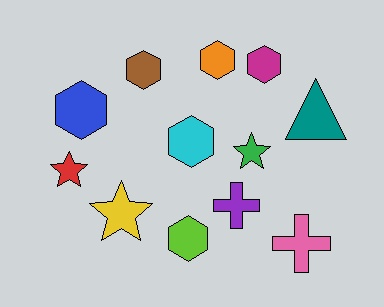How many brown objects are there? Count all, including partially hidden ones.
There is 1 brown object.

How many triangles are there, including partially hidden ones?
There is 1 triangle.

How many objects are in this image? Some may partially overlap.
There are 12 objects.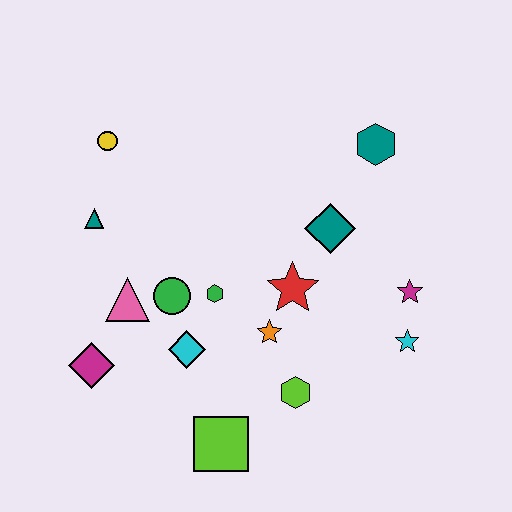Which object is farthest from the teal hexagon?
The magenta diamond is farthest from the teal hexagon.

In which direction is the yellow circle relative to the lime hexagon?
The yellow circle is above the lime hexagon.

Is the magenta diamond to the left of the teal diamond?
Yes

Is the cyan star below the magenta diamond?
No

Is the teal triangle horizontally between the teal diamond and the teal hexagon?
No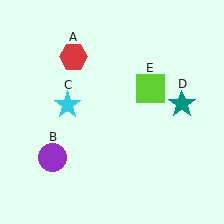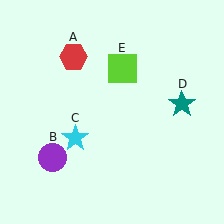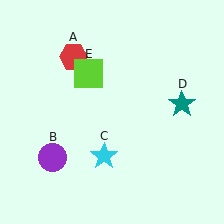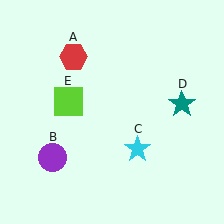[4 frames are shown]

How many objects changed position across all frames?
2 objects changed position: cyan star (object C), lime square (object E).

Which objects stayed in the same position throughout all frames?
Red hexagon (object A) and purple circle (object B) and teal star (object D) remained stationary.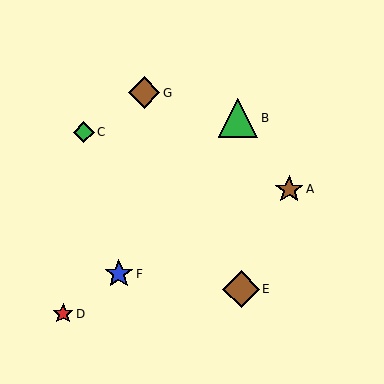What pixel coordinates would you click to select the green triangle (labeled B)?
Click at (238, 118) to select the green triangle B.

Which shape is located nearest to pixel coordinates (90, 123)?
The green diamond (labeled C) at (84, 132) is nearest to that location.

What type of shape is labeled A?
Shape A is a brown star.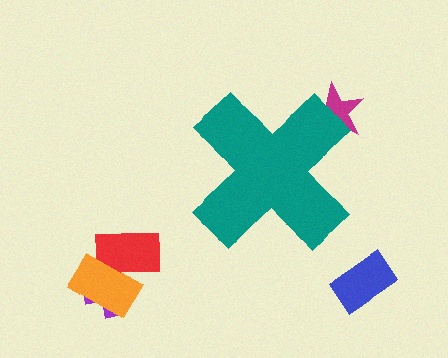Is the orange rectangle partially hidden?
No, the orange rectangle is fully visible.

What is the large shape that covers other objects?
A teal cross.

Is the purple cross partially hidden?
No, the purple cross is fully visible.